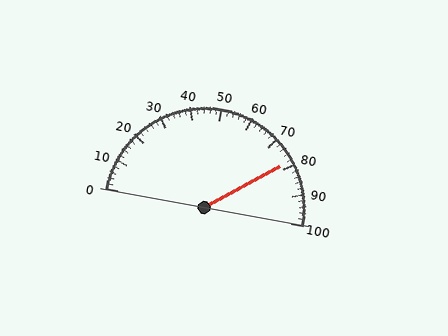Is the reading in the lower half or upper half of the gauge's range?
The reading is in the upper half of the range (0 to 100).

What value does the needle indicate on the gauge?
The needle indicates approximately 78.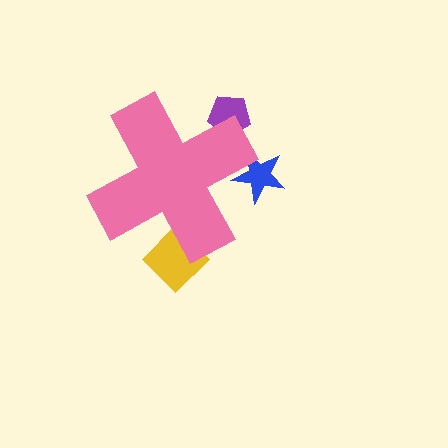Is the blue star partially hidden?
Yes, the blue star is partially hidden behind the pink cross.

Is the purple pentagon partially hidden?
Yes, the purple pentagon is partially hidden behind the pink cross.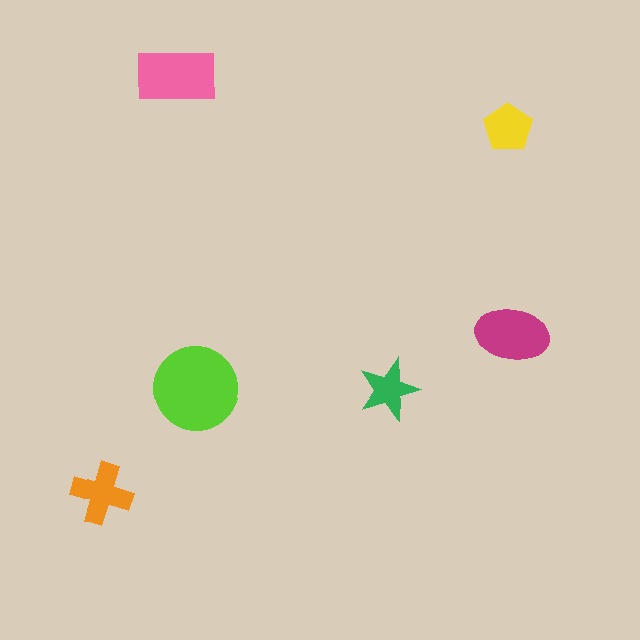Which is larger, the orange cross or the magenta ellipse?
The magenta ellipse.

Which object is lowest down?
The orange cross is bottommost.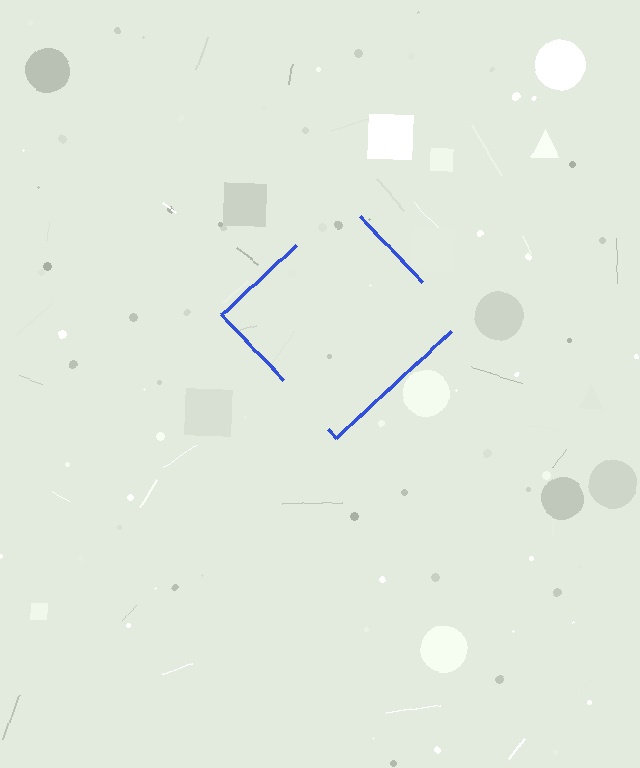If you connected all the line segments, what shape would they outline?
They would outline a diamond.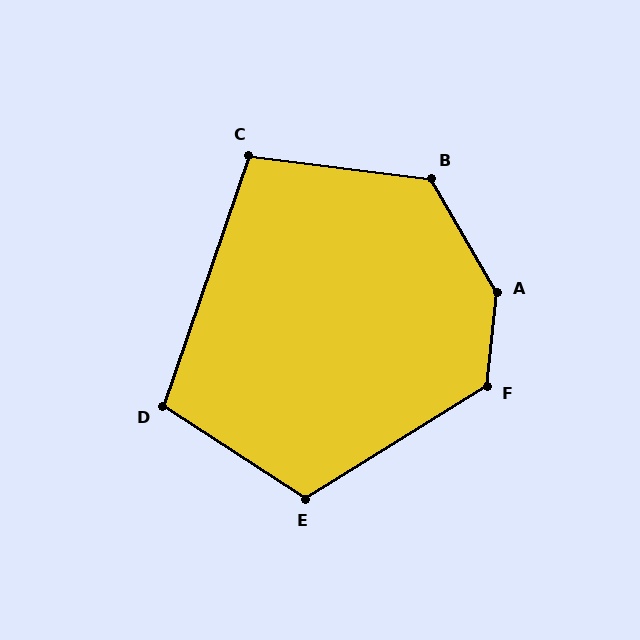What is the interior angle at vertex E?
Approximately 115 degrees (obtuse).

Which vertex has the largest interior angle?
A, at approximately 143 degrees.